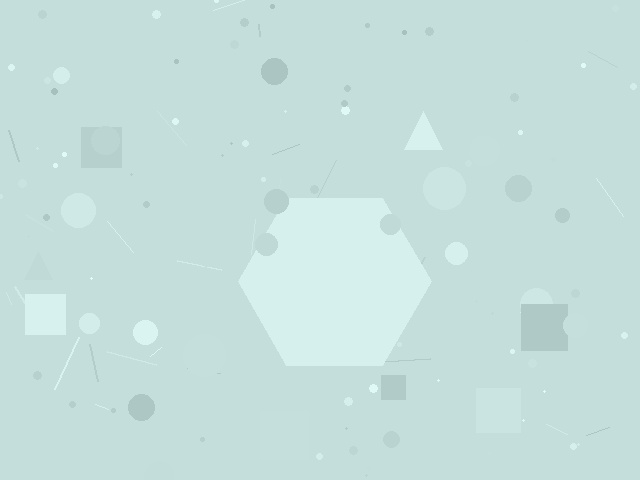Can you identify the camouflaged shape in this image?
The camouflaged shape is a hexagon.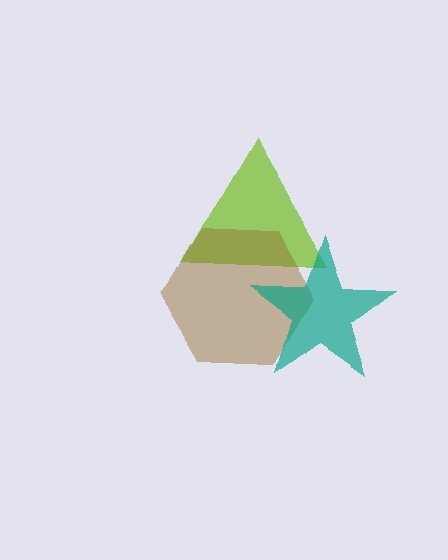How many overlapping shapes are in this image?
There are 3 overlapping shapes in the image.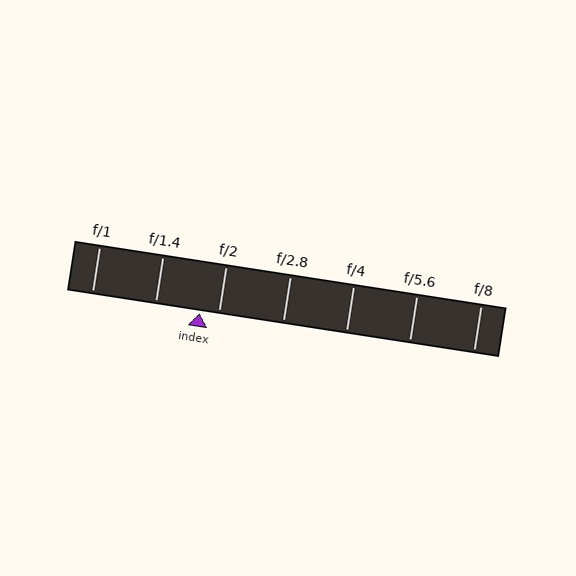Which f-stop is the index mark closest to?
The index mark is closest to f/2.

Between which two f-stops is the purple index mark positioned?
The index mark is between f/1.4 and f/2.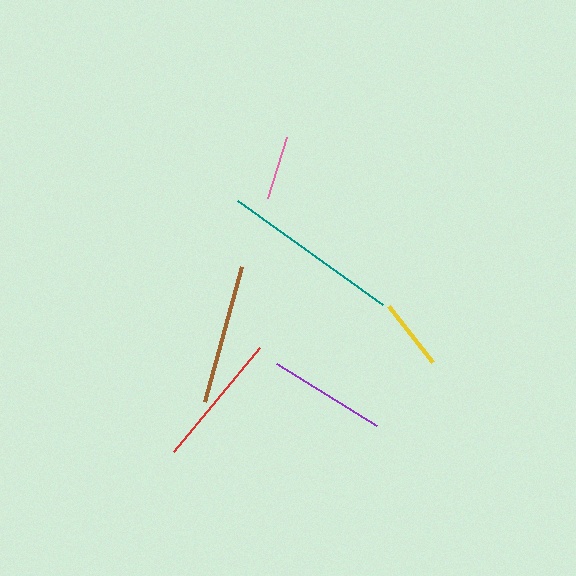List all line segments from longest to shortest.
From longest to shortest: teal, brown, red, purple, yellow, pink.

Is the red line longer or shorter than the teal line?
The teal line is longer than the red line.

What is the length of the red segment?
The red segment is approximately 134 pixels long.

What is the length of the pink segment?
The pink segment is approximately 63 pixels long.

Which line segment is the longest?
The teal line is the longest at approximately 179 pixels.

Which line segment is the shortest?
The pink line is the shortest at approximately 63 pixels.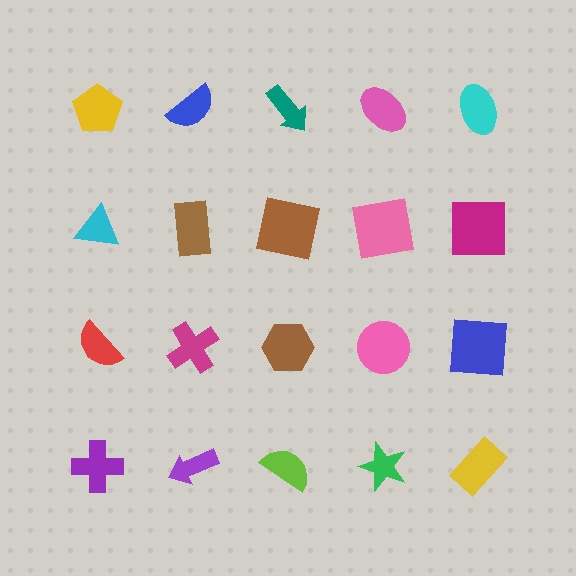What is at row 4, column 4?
A green star.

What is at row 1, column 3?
A teal arrow.